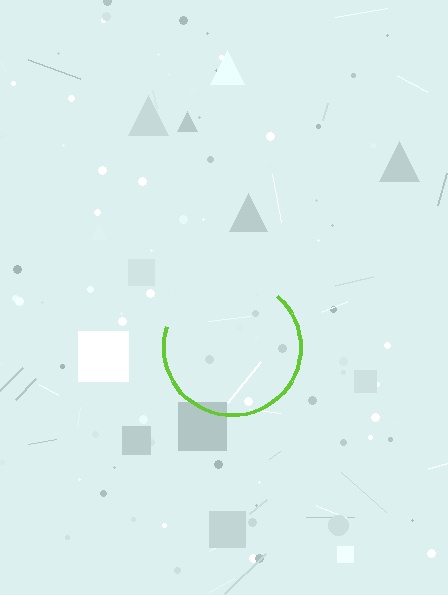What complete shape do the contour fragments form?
The contour fragments form a circle.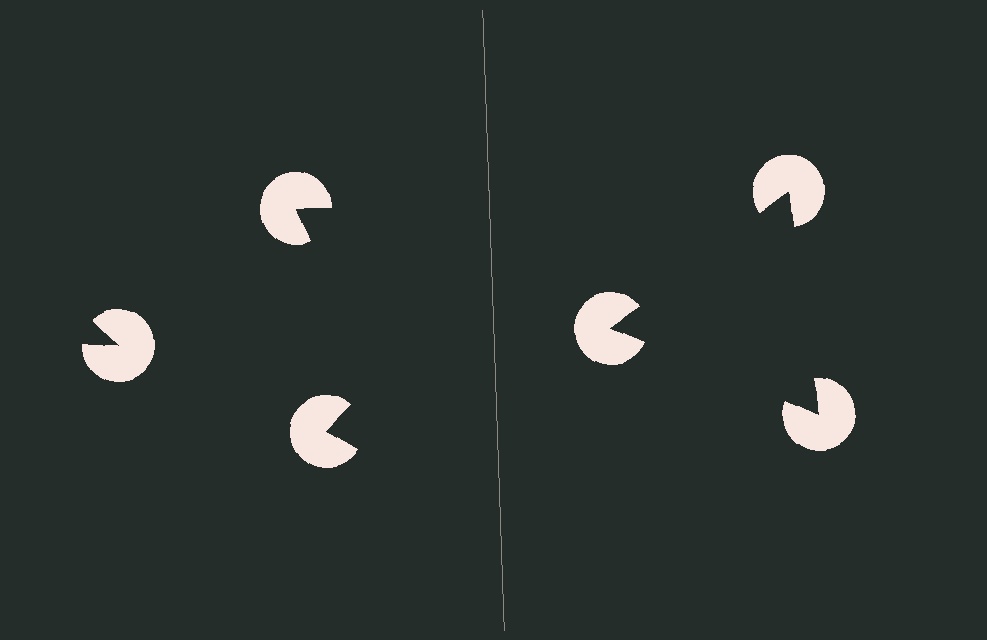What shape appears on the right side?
An illusory triangle.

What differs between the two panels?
The pac-man discs are positioned identically on both sides; only the wedge orientations differ. On the right they align to a triangle; on the left they are misaligned.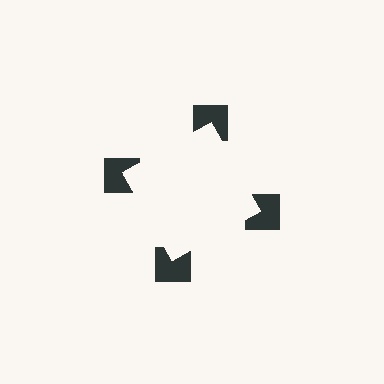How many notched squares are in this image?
There are 4 — one at each vertex of the illusory square.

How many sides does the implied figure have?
4 sides.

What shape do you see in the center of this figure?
An illusory square — its edges are inferred from the aligned wedge cuts in the notched squares, not physically drawn.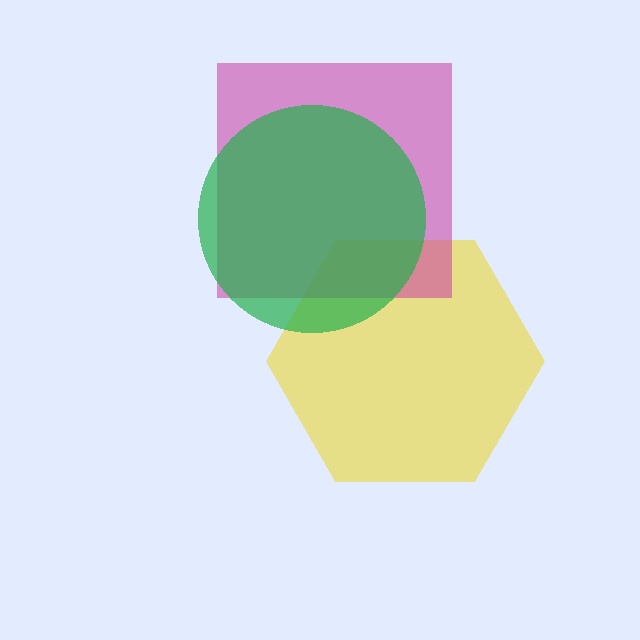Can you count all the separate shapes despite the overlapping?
Yes, there are 3 separate shapes.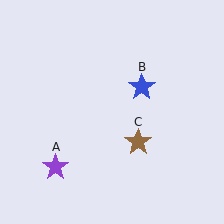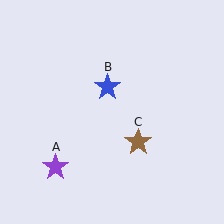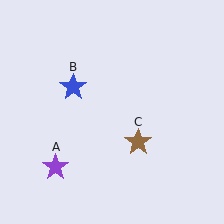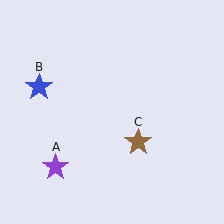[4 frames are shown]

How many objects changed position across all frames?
1 object changed position: blue star (object B).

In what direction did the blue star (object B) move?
The blue star (object B) moved left.